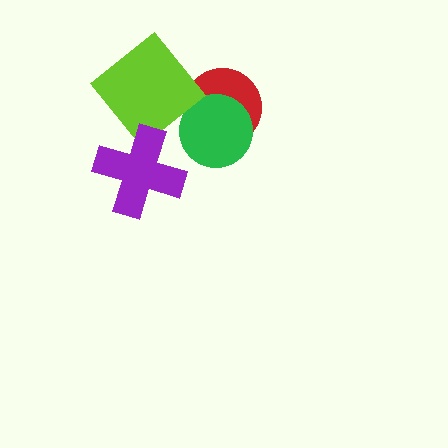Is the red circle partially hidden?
Yes, it is partially covered by another shape.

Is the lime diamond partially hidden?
No, no other shape covers it.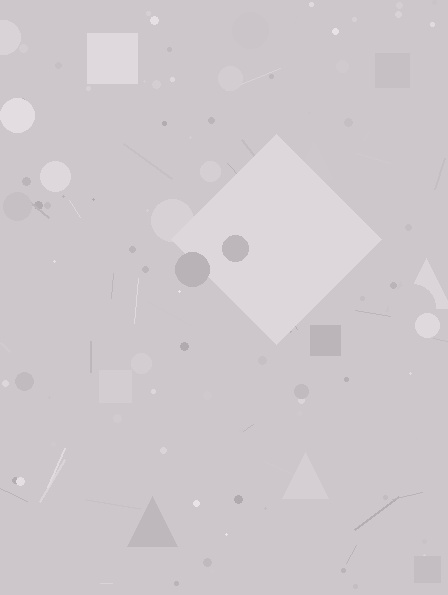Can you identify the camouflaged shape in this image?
The camouflaged shape is a diamond.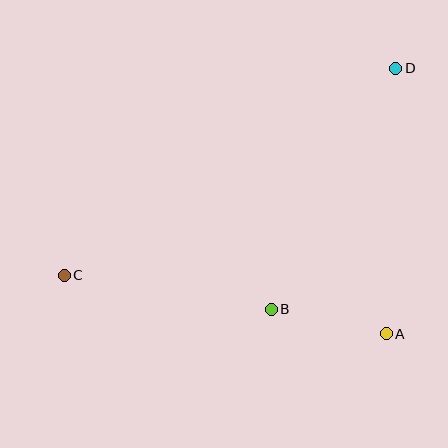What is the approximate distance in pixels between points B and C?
The distance between B and C is approximately 210 pixels.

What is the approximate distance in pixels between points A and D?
The distance between A and D is approximately 266 pixels.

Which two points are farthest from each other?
Points C and D are farthest from each other.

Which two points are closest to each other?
Points A and B are closest to each other.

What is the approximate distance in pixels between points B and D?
The distance between B and D is approximately 271 pixels.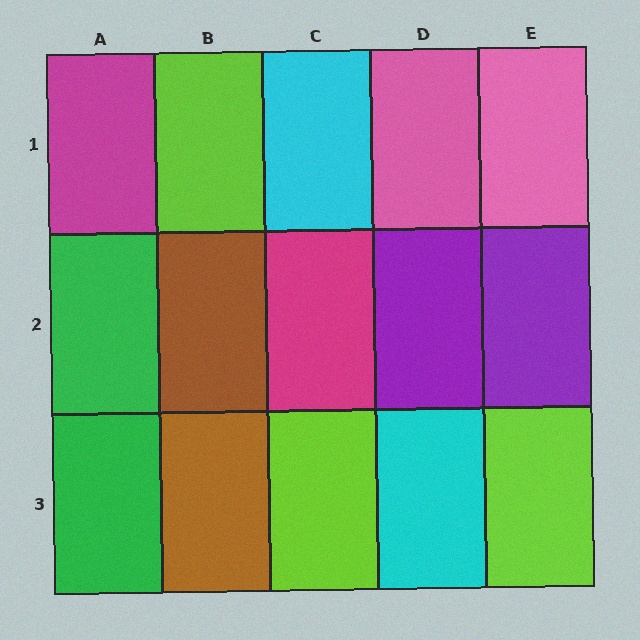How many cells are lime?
3 cells are lime.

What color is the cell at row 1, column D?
Pink.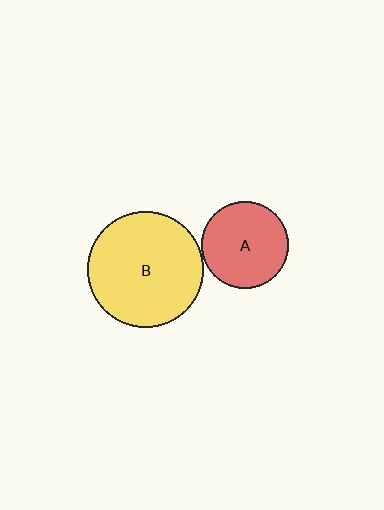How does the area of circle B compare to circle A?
Approximately 1.8 times.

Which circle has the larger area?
Circle B (yellow).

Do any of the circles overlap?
No, none of the circles overlap.